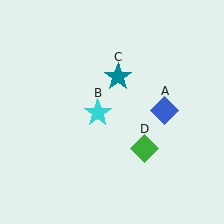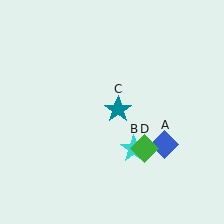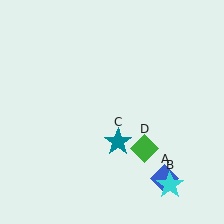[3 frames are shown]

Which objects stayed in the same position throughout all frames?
Green diamond (object D) remained stationary.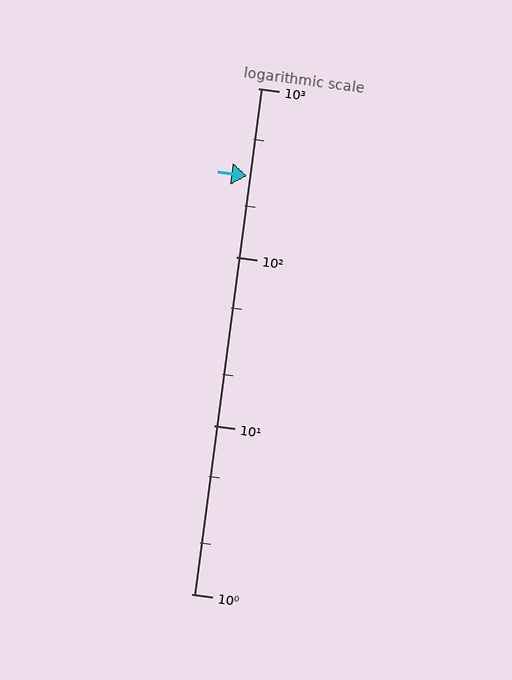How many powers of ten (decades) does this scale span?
The scale spans 3 decades, from 1 to 1000.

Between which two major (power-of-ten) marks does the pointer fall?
The pointer is between 100 and 1000.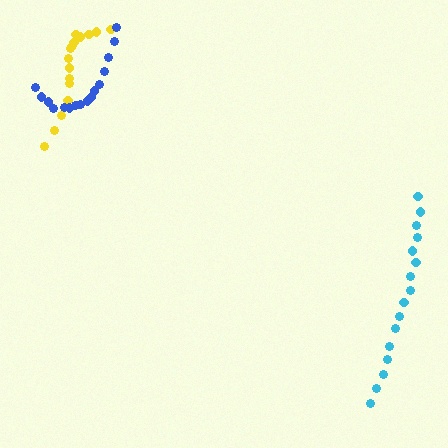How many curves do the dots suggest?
There are 3 distinct paths.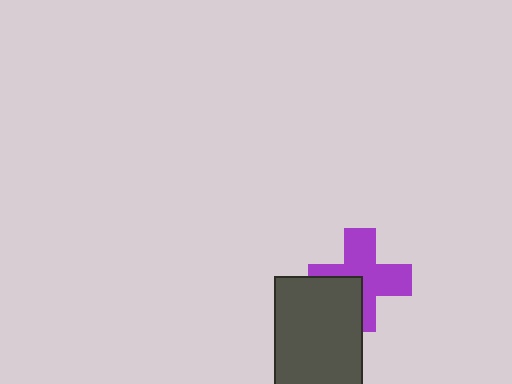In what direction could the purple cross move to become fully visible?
The purple cross could move toward the upper-right. That would shift it out from behind the dark gray rectangle entirely.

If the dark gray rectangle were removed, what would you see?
You would see the complete purple cross.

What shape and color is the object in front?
The object in front is a dark gray rectangle.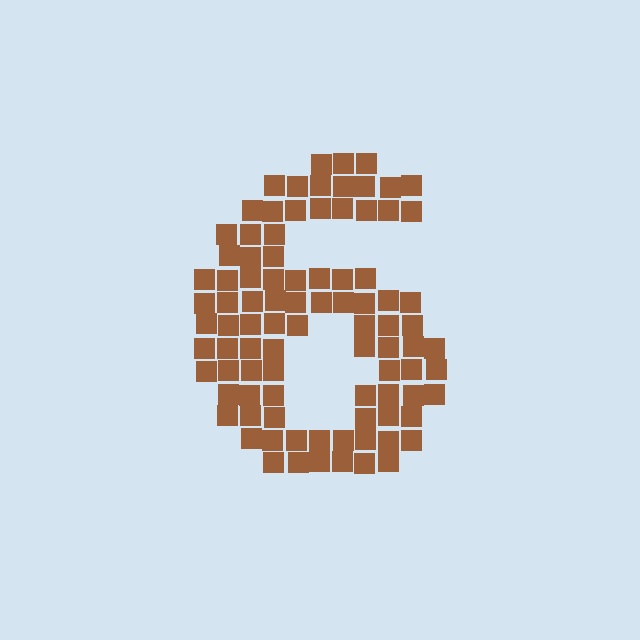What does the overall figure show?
The overall figure shows the digit 6.